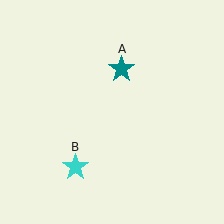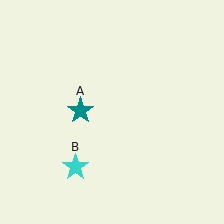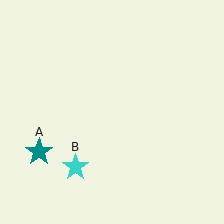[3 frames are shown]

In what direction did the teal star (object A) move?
The teal star (object A) moved down and to the left.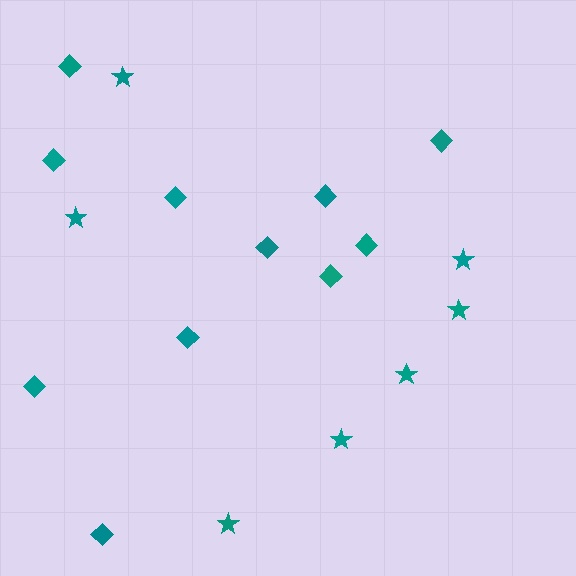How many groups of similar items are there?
There are 2 groups: one group of diamonds (11) and one group of stars (7).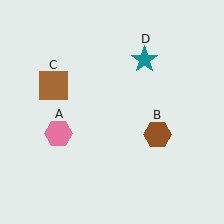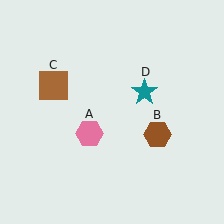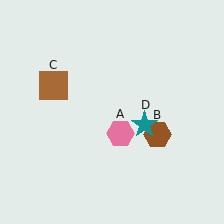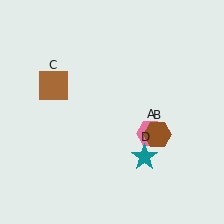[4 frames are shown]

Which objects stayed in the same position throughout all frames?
Brown hexagon (object B) and brown square (object C) remained stationary.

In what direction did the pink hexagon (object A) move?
The pink hexagon (object A) moved right.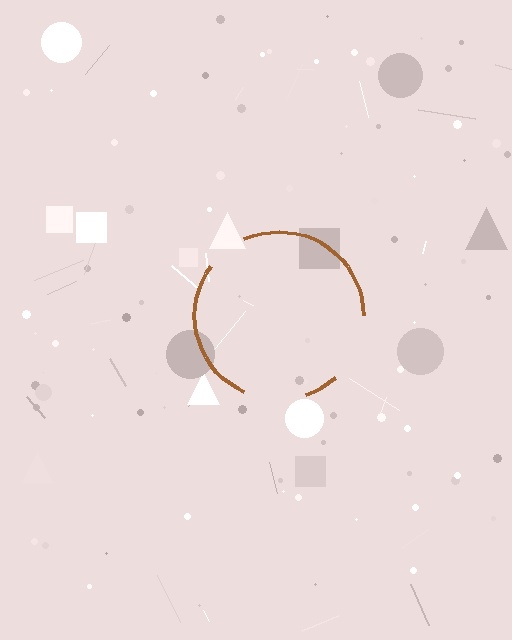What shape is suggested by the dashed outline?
The dashed outline suggests a circle.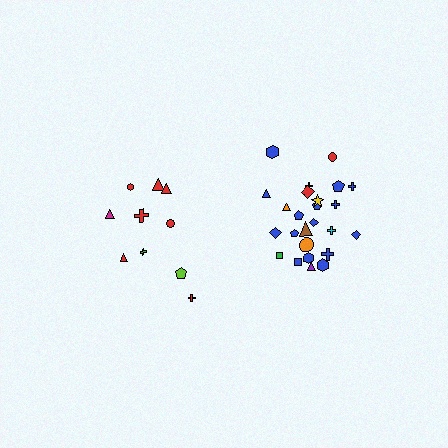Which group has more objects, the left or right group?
The right group.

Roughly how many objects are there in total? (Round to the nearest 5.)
Roughly 35 objects in total.